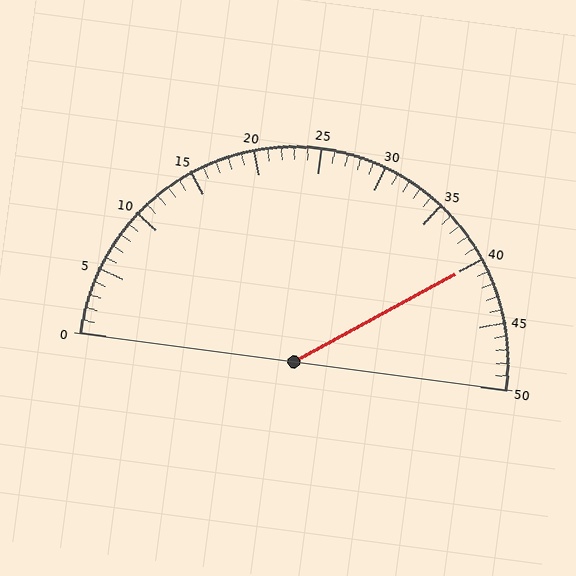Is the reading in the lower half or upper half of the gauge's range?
The reading is in the upper half of the range (0 to 50).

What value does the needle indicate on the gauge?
The needle indicates approximately 40.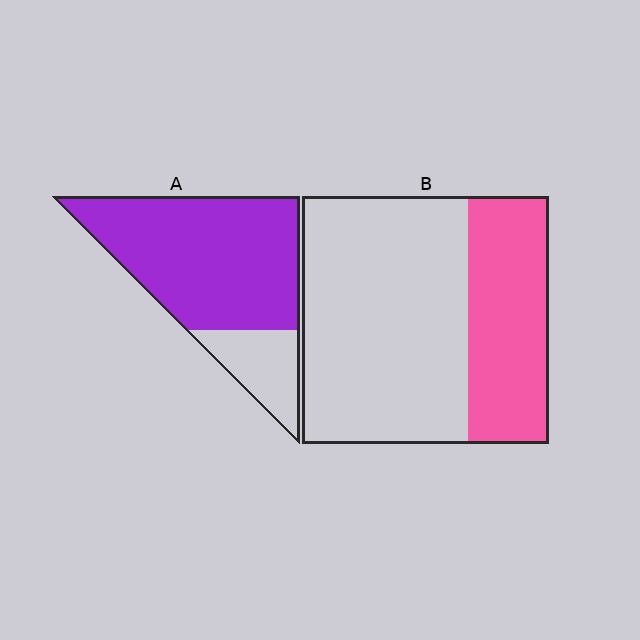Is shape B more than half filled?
No.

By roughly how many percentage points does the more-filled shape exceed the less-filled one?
By roughly 45 percentage points (A over B).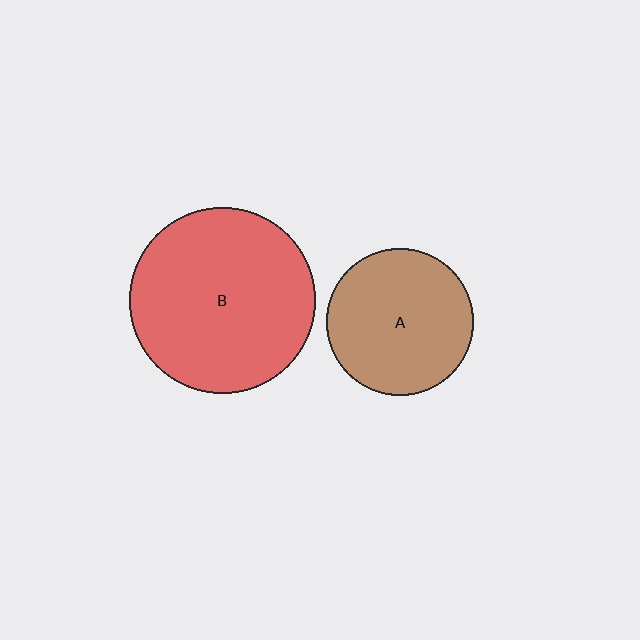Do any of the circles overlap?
No, none of the circles overlap.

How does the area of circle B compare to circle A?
Approximately 1.6 times.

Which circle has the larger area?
Circle B (red).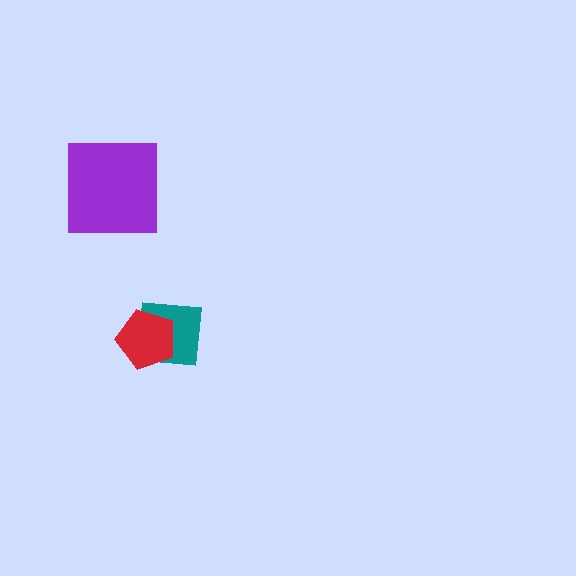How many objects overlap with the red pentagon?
1 object overlaps with the red pentagon.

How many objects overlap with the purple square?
0 objects overlap with the purple square.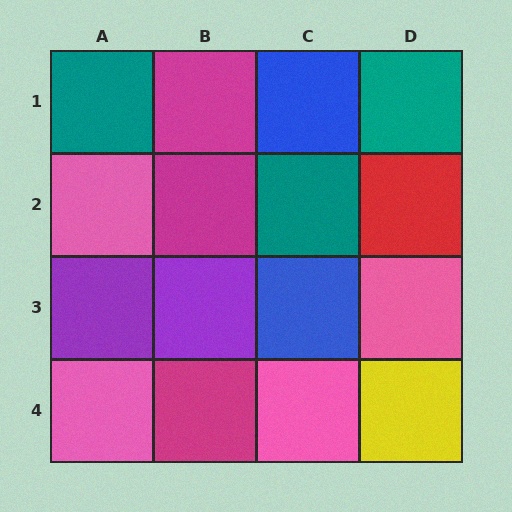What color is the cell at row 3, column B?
Purple.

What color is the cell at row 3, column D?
Pink.